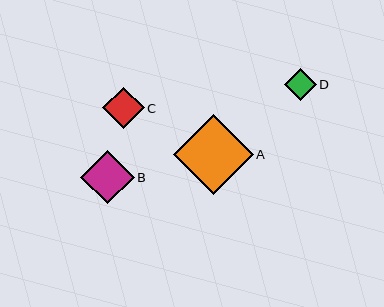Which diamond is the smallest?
Diamond D is the smallest with a size of approximately 32 pixels.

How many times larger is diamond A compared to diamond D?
Diamond A is approximately 2.5 times the size of diamond D.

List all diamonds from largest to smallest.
From largest to smallest: A, B, C, D.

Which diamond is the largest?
Diamond A is the largest with a size of approximately 80 pixels.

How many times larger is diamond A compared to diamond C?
Diamond A is approximately 1.9 times the size of diamond C.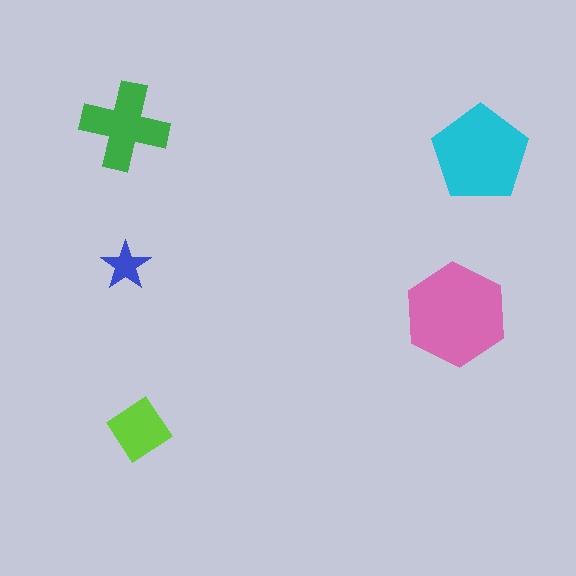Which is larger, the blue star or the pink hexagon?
The pink hexagon.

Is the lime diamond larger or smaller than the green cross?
Smaller.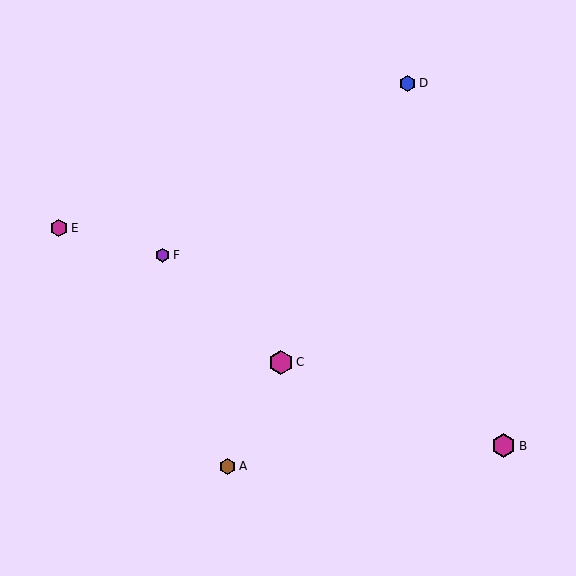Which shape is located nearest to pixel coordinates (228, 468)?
The brown hexagon (labeled A) at (228, 466) is nearest to that location.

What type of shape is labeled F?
Shape F is a purple hexagon.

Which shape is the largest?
The magenta hexagon (labeled C) is the largest.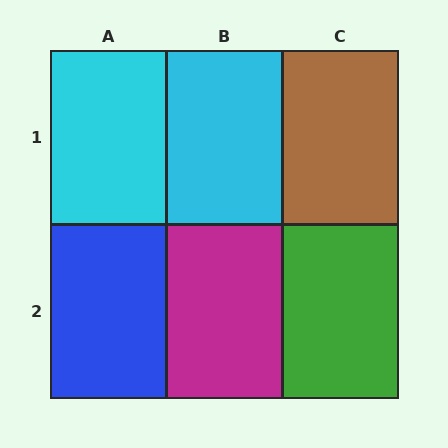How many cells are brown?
1 cell is brown.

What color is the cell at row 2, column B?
Magenta.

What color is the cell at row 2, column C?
Green.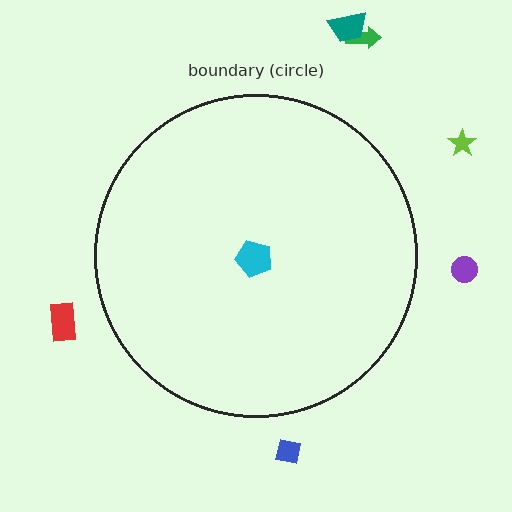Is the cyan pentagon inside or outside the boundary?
Inside.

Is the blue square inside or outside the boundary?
Outside.